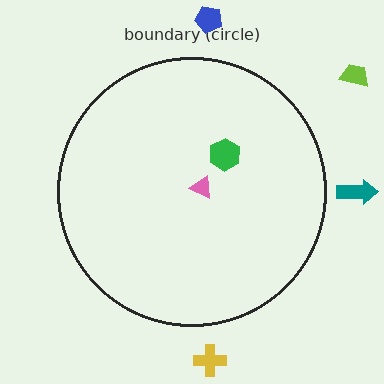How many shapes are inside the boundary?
2 inside, 4 outside.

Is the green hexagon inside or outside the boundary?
Inside.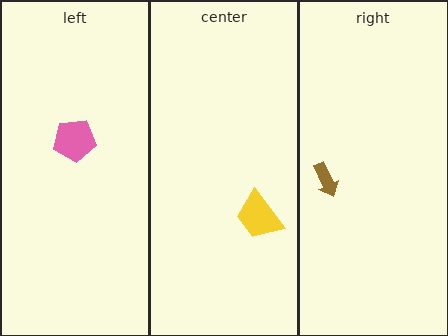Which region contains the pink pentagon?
The left region.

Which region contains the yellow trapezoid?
The center region.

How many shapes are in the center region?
1.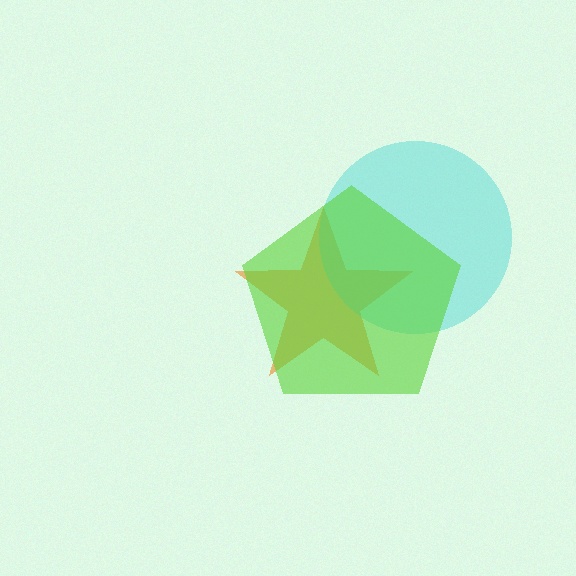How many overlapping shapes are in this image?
There are 3 overlapping shapes in the image.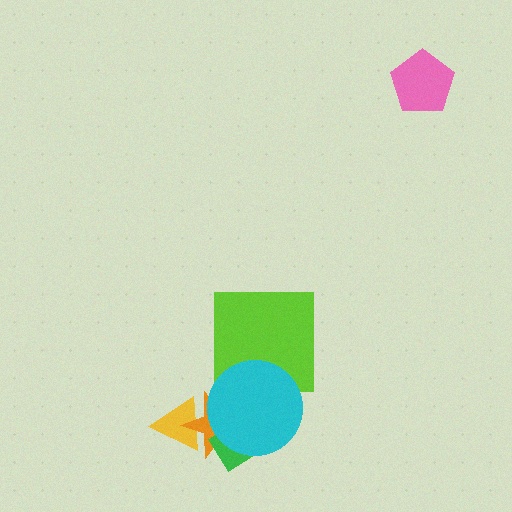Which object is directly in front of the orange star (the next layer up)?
The green diamond is directly in front of the orange star.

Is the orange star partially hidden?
Yes, it is partially covered by another shape.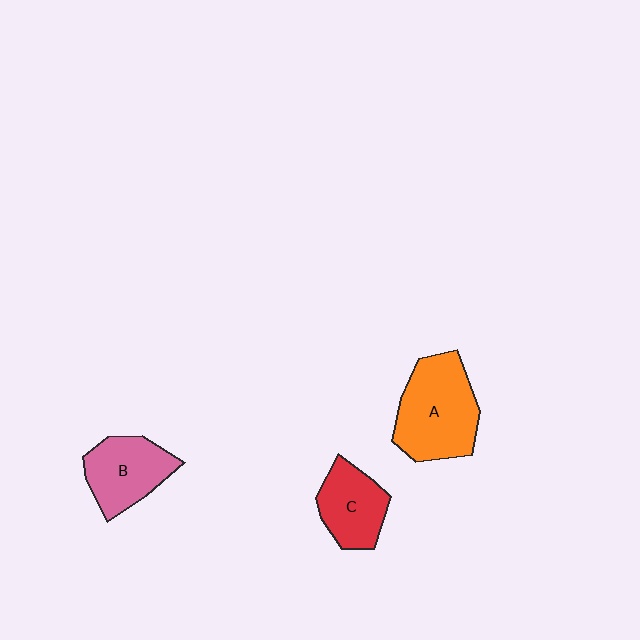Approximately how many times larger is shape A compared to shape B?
Approximately 1.4 times.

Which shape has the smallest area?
Shape C (red).